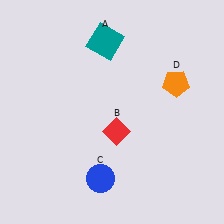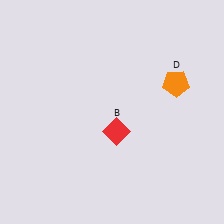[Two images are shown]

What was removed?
The teal square (A), the blue circle (C) were removed in Image 2.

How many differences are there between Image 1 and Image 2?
There are 2 differences between the two images.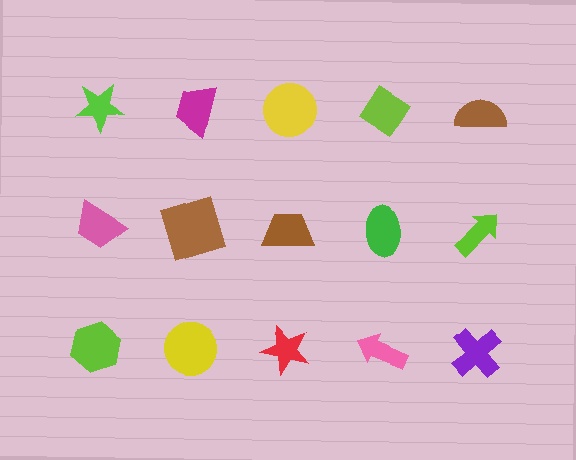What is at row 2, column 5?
A lime arrow.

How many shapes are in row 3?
5 shapes.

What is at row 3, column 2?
A yellow circle.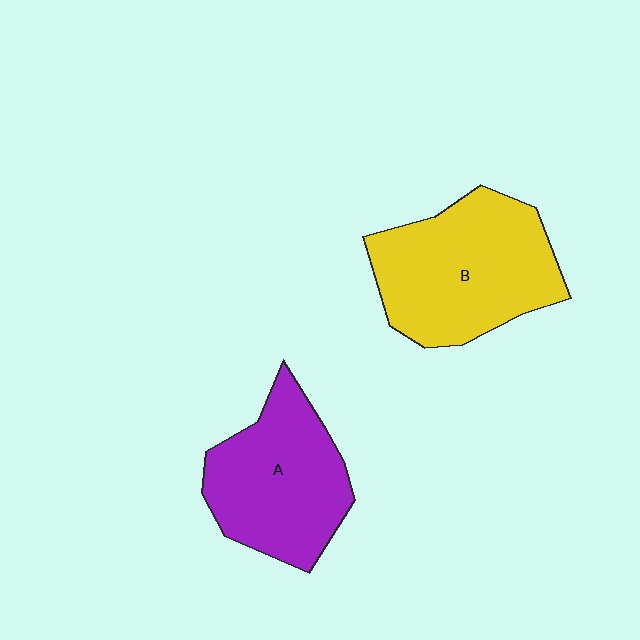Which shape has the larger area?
Shape B (yellow).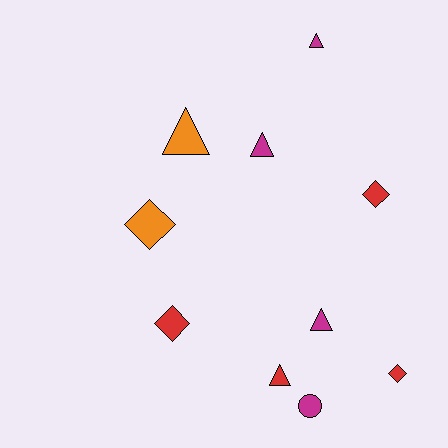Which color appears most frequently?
Red, with 4 objects.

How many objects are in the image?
There are 10 objects.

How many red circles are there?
There are no red circles.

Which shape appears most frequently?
Triangle, with 5 objects.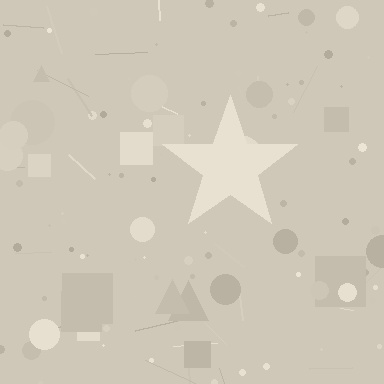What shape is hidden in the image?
A star is hidden in the image.